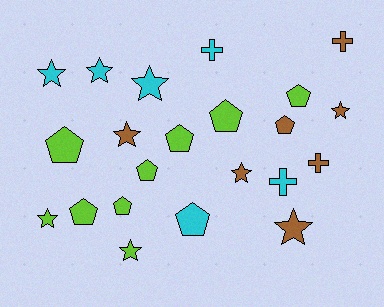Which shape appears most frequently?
Pentagon, with 9 objects.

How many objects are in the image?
There are 22 objects.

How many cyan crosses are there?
There are 2 cyan crosses.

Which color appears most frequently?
Lime, with 9 objects.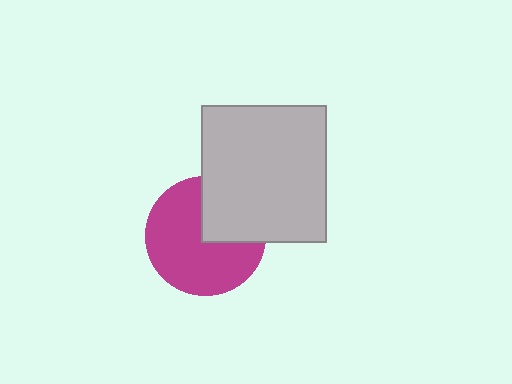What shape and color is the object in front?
The object in front is a light gray rectangle.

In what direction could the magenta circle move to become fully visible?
The magenta circle could move toward the lower-left. That would shift it out from behind the light gray rectangle entirely.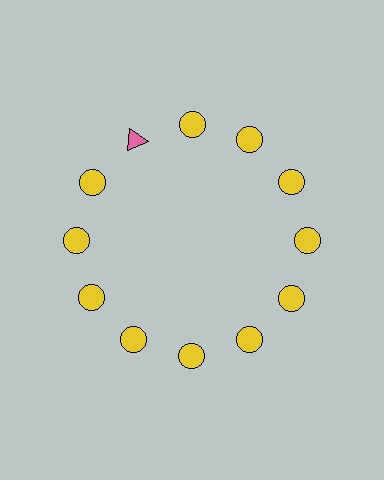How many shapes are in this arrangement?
There are 12 shapes arranged in a ring pattern.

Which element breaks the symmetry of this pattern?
The pink triangle at roughly the 11 o'clock position breaks the symmetry. All other shapes are yellow circles.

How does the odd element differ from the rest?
It differs in both color (pink instead of yellow) and shape (triangle instead of circle).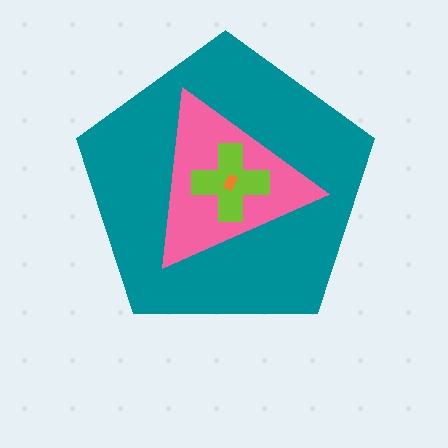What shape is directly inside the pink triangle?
The lime cross.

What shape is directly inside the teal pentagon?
The pink triangle.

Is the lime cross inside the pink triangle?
Yes.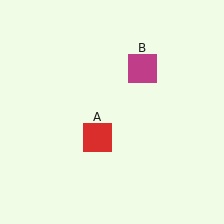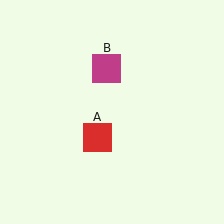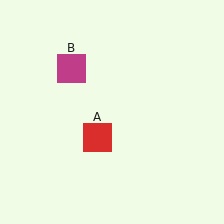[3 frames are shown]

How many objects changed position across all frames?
1 object changed position: magenta square (object B).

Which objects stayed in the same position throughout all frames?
Red square (object A) remained stationary.